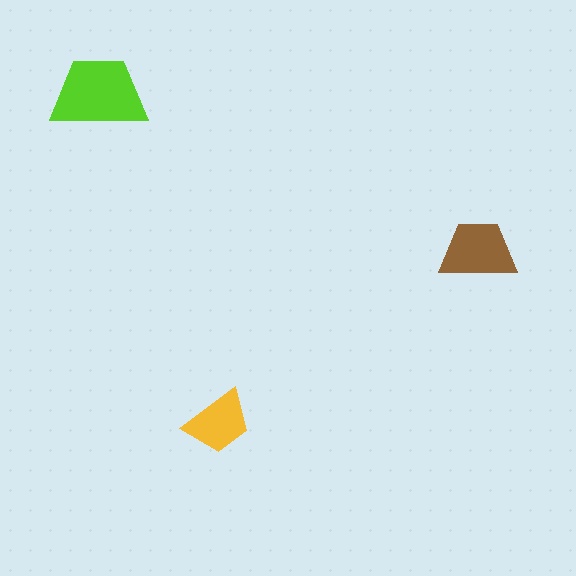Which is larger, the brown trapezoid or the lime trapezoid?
The lime one.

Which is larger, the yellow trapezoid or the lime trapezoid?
The lime one.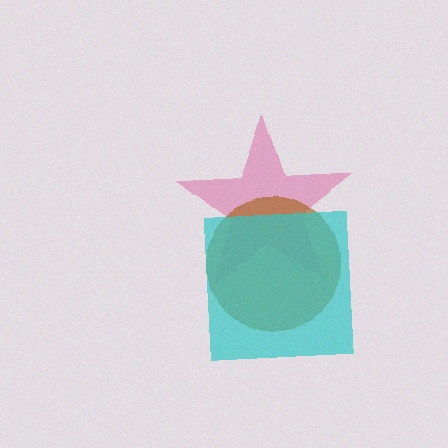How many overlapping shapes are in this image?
There are 3 overlapping shapes in the image.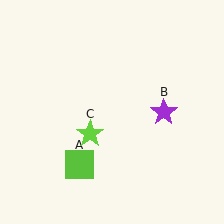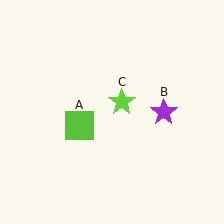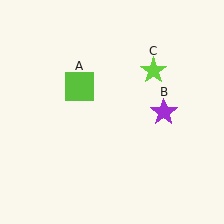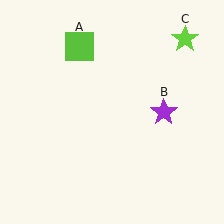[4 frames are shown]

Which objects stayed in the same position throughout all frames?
Purple star (object B) remained stationary.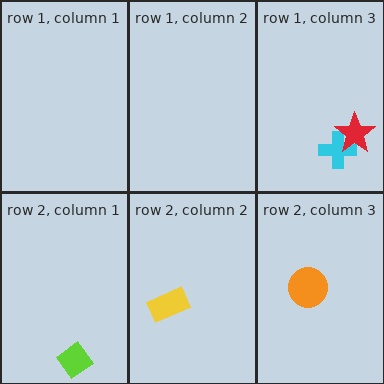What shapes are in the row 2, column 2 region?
The yellow rectangle.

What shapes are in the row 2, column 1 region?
The lime diamond.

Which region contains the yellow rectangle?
The row 2, column 2 region.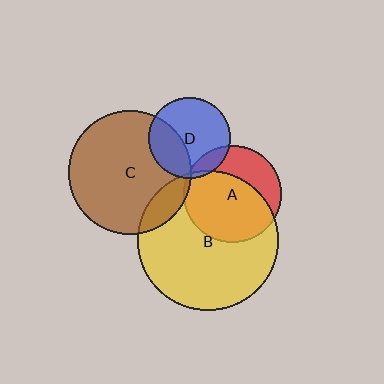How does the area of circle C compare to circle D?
Approximately 2.3 times.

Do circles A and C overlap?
Yes.